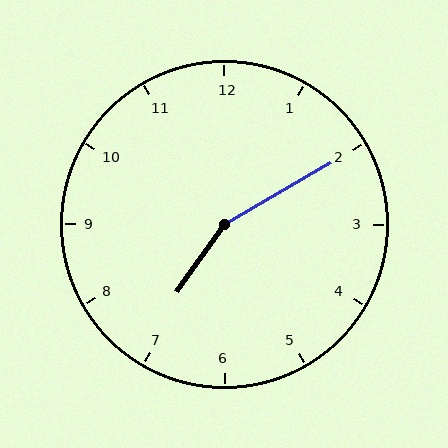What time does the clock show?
7:10.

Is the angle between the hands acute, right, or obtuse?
It is obtuse.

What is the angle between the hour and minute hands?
Approximately 155 degrees.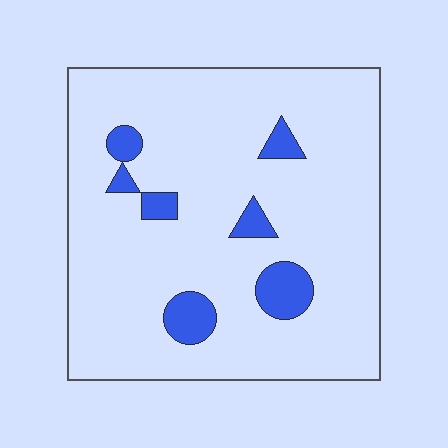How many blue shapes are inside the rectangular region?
7.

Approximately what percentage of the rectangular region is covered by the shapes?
Approximately 10%.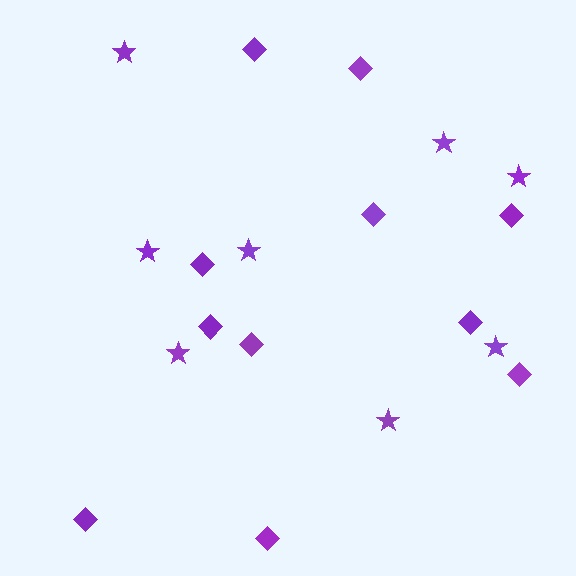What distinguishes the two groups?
There are 2 groups: one group of diamonds (11) and one group of stars (8).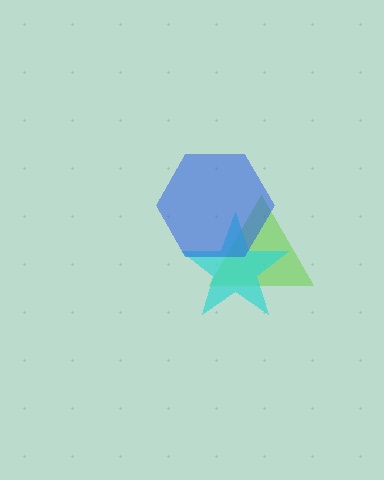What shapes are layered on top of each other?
The layered shapes are: a lime triangle, a cyan star, a blue hexagon.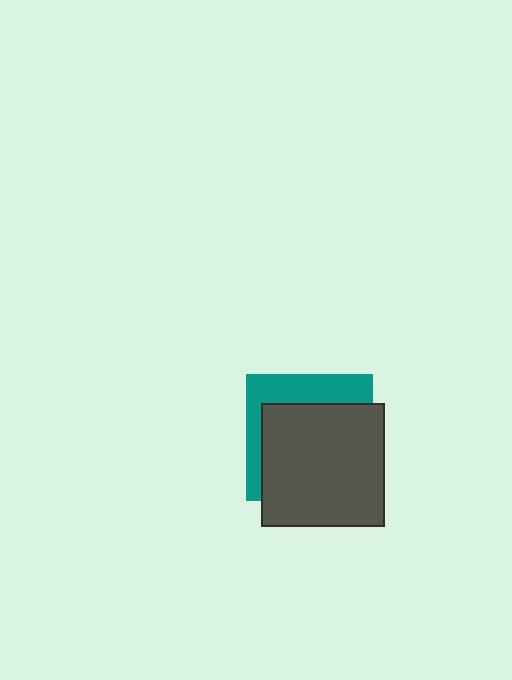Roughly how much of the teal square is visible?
A small part of it is visible (roughly 33%).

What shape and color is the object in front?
The object in front is a dark gray square.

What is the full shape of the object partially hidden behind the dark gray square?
The partially hidden object is a teal square.